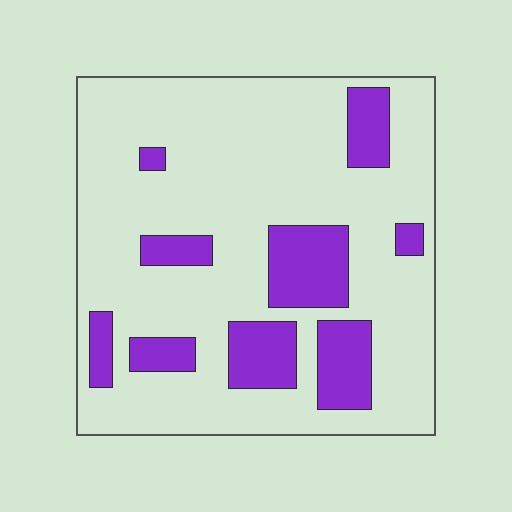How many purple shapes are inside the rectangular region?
9.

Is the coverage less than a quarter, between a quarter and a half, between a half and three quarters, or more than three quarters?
Less than a quarter.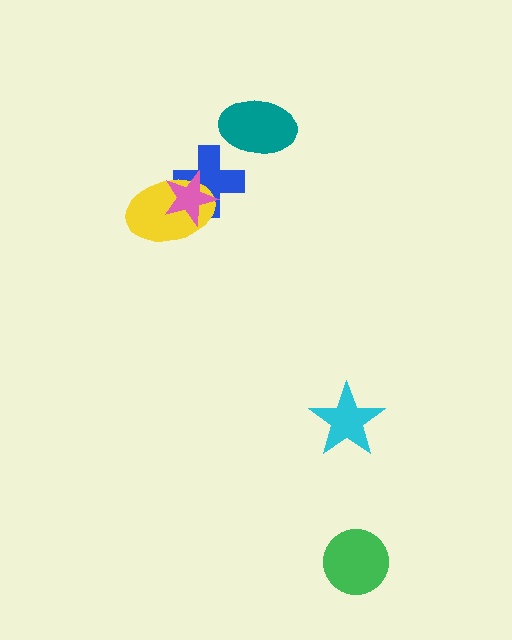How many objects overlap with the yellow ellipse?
2 objects overlap with the yellow ellipse.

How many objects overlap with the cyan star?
0 objects overlap with the cyan star.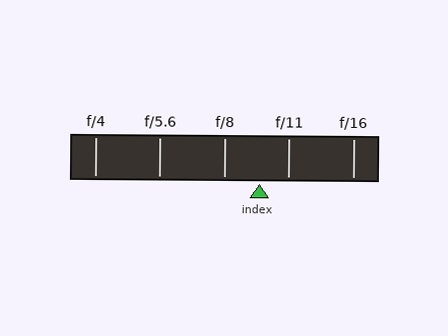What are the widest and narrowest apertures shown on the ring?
The widest aperture shown is f/4 and the narrowest is f/16.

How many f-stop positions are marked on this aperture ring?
There are 5 f-stop positions marked.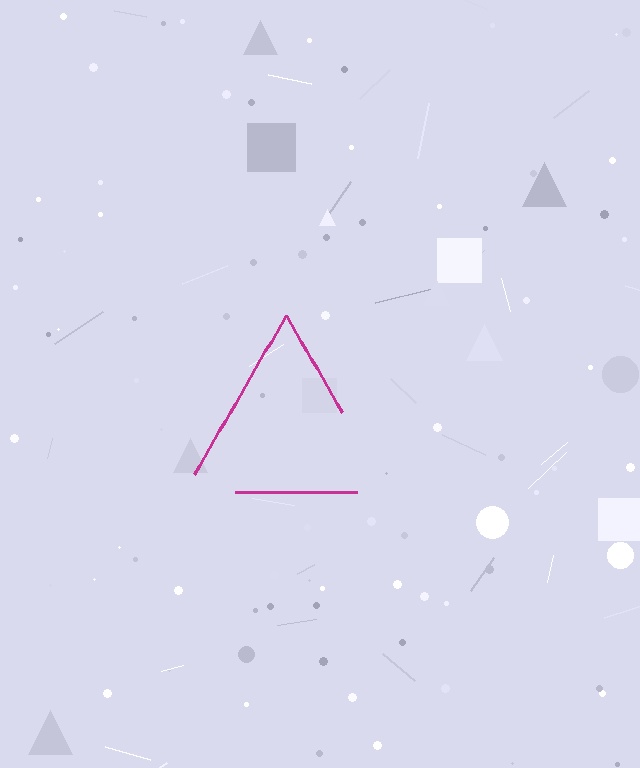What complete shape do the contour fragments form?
The contour fragments form a triangle.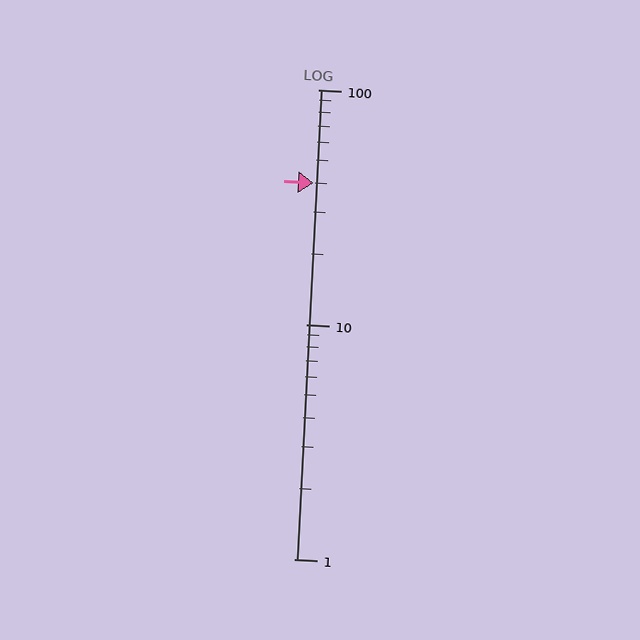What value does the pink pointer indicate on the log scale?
The pointer indicates approximately 40.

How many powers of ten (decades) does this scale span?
The scale spans 2 decades, from 1 to 100.